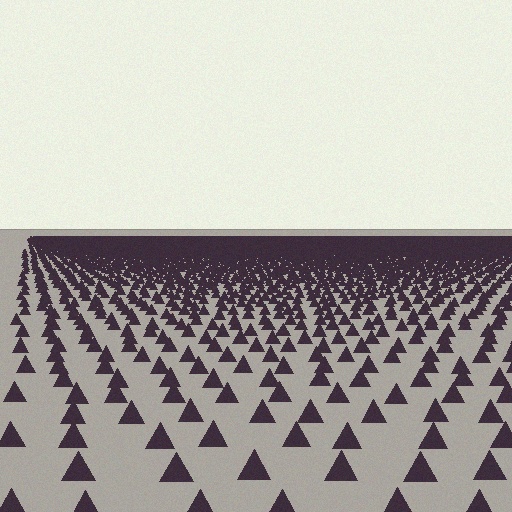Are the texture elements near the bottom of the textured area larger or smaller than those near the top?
Larger. Near the bottom, elements are closer to the viewer and appear at a bigger on-screen size.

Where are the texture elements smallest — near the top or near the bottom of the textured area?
Near the top.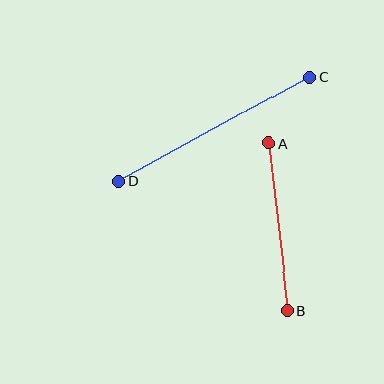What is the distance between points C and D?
The distance is approximately 217 pixels.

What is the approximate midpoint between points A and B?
The midpoint is at approximately (278, 227) pixels.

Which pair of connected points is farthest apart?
Points C and D are farthest apart.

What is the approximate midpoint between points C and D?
The midpoint is at approximately (214, 129) pixels.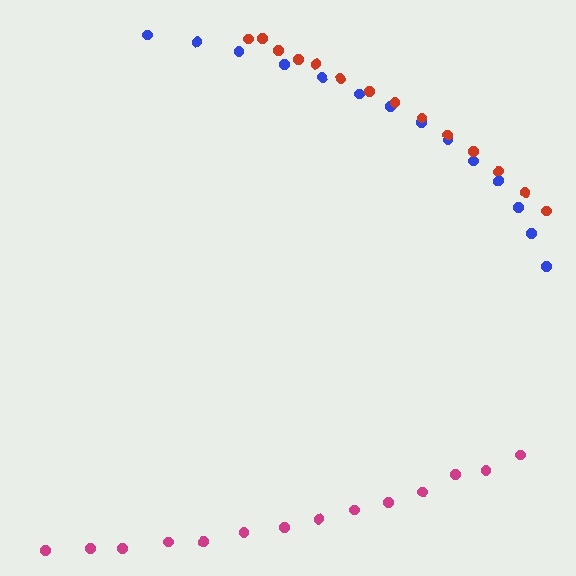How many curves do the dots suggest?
There are 3 distinct paths.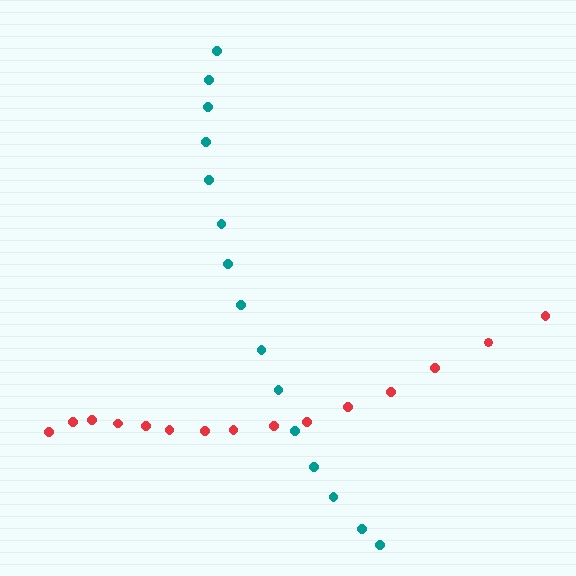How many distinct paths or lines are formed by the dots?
There are 2 distinct paths.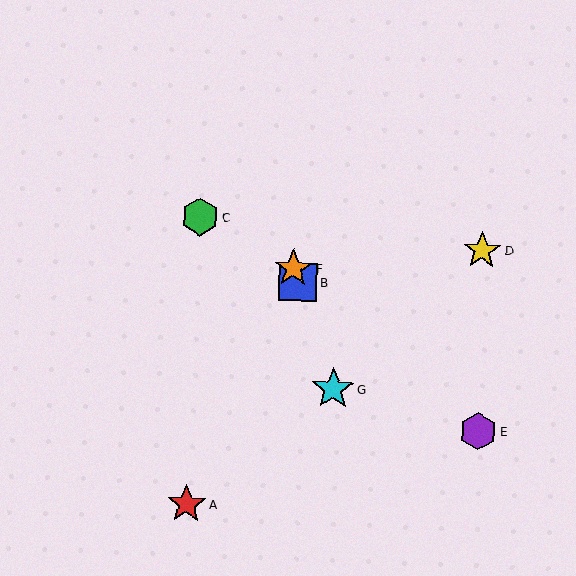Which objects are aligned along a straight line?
Objects B, F, G are aligned along a straight line.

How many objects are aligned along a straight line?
3 objects (B, F, G) are aligned along a straight line.